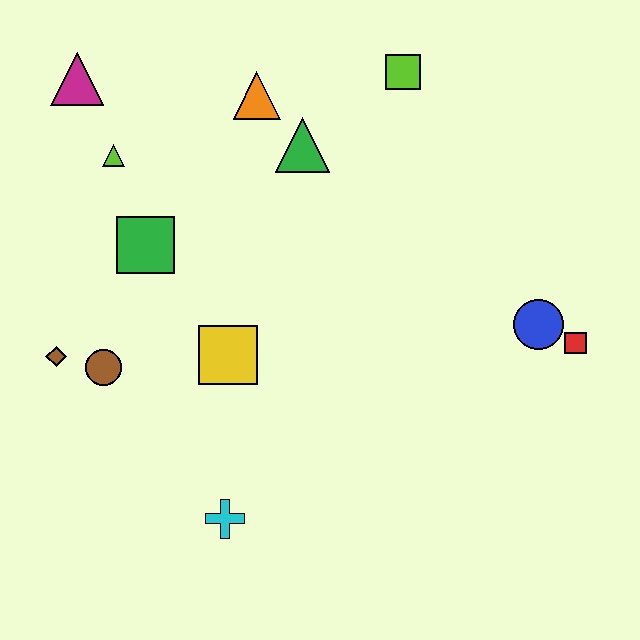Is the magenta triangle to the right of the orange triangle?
No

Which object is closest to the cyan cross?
The yellow square is closest to the cyan cross.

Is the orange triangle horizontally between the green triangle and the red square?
No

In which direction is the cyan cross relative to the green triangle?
The cyan cross is below the green triangle.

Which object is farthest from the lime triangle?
The red square is farthest from the lime triangle.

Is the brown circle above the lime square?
No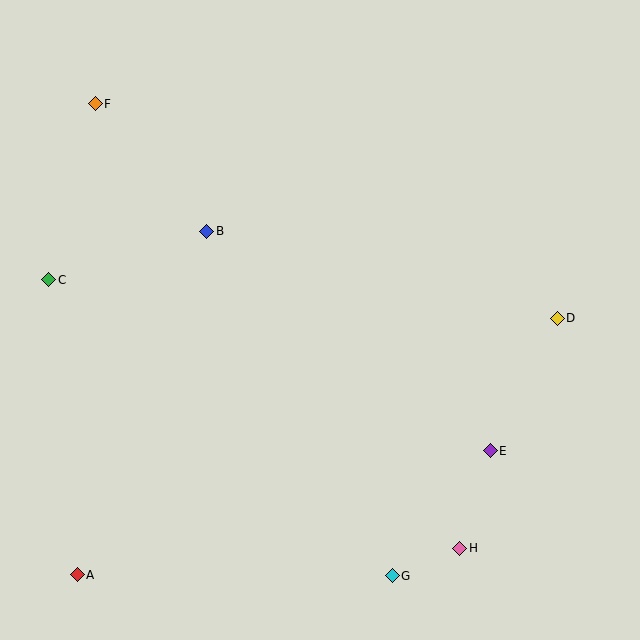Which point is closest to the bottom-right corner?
Point H is closest to the bottom-right corner.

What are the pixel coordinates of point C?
Point C is at (49, 280).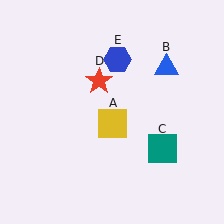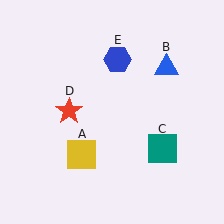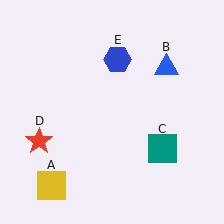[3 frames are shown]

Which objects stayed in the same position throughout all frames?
Blue triangle (object B) and teal square (object C) and blue hexagon (object E) remained stationary.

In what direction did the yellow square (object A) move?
The yellow square (object A) moved down and to the left.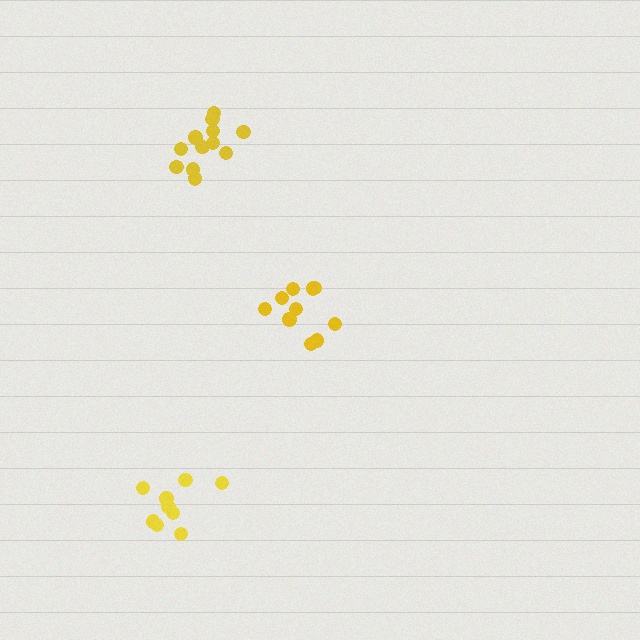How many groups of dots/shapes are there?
There are 3 groups.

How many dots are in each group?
Group 1: 12 dots, Group 2: 9 dots, Group 3: 10 dots (31 total).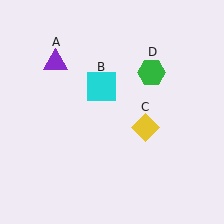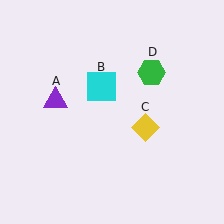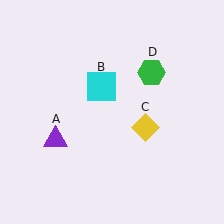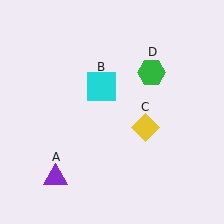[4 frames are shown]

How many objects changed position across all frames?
1 object changed position: purple triangle (object A).